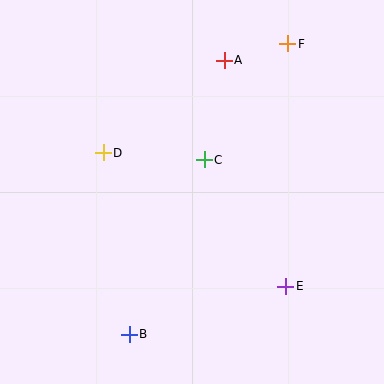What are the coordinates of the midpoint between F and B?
The midpoint between F and B is at (208, 189).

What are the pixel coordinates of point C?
Point C is at (204, 160).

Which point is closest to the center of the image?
Point C at (204, 160) is closest to the center.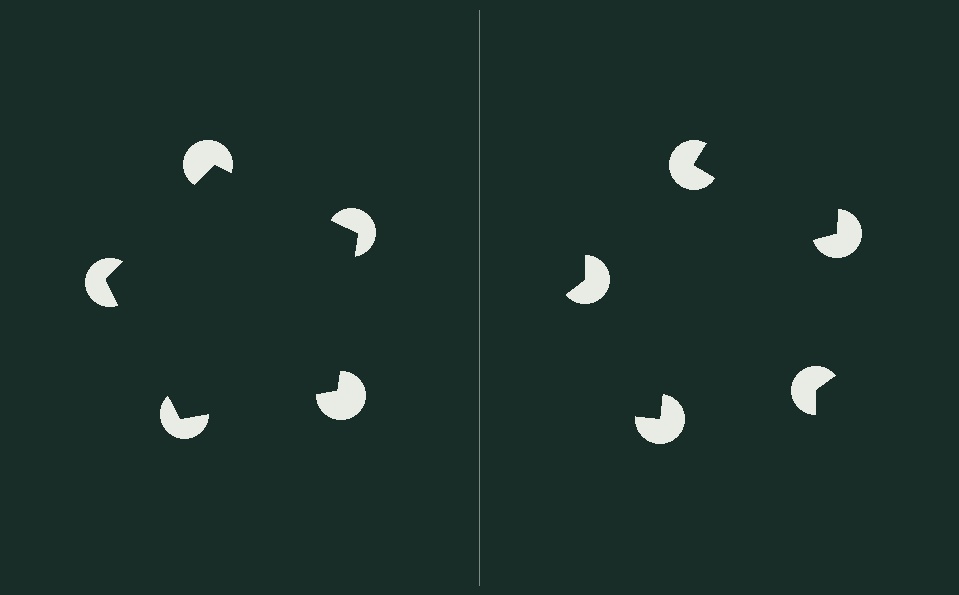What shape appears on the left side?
An illusory pentagon.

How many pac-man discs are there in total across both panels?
10 — 5 on each side.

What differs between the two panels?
The pac-man discs are positioned identically on both sides; only the wedge orientations differ. On the left they align to a pentagon; on the right they are misaligned.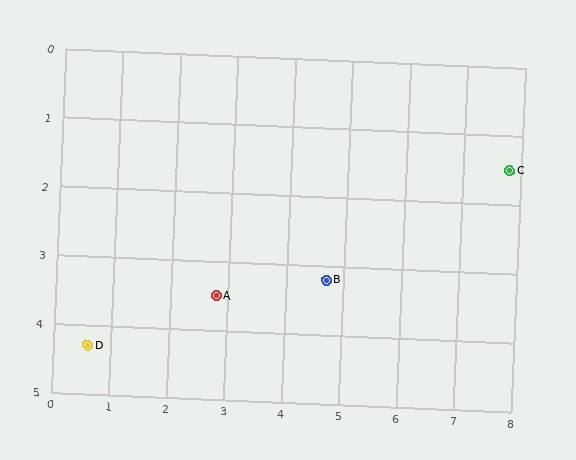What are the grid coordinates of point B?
Point B is at approximately (4.7, 3.2).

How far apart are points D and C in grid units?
Points D and C are about 7.7 grid units apart.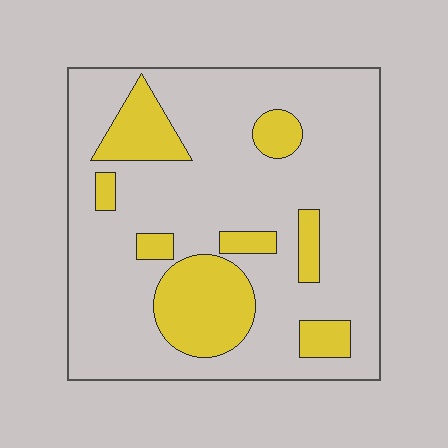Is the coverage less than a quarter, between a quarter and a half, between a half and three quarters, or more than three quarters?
Less than a quarter.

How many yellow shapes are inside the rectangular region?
8.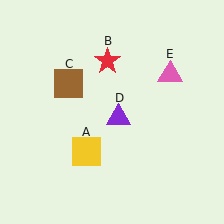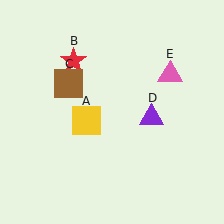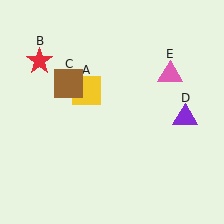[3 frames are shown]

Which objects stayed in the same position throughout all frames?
Brown square (object C) and pink triangle (object E) remained stationary.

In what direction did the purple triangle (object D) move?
The purple triangle (object D) moved right.